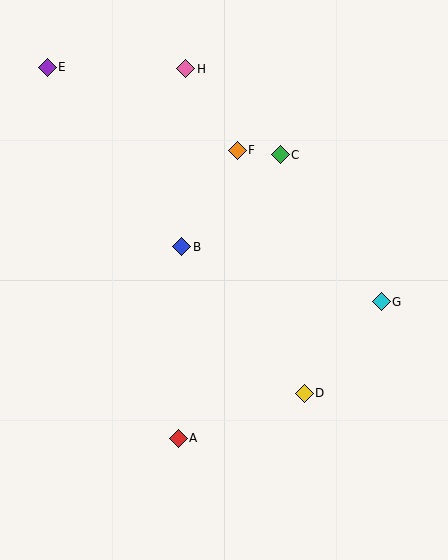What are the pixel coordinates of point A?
Point A is at (178, 438).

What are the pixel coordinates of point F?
Point F is at (237, 150).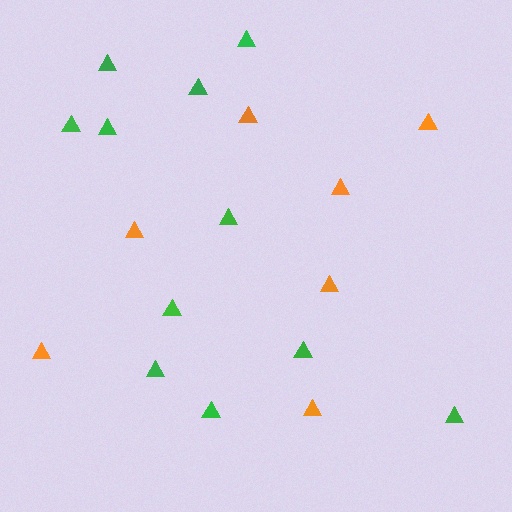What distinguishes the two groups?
There are 2 groups: one group of orange triangles (7) and one group of green triangles (11).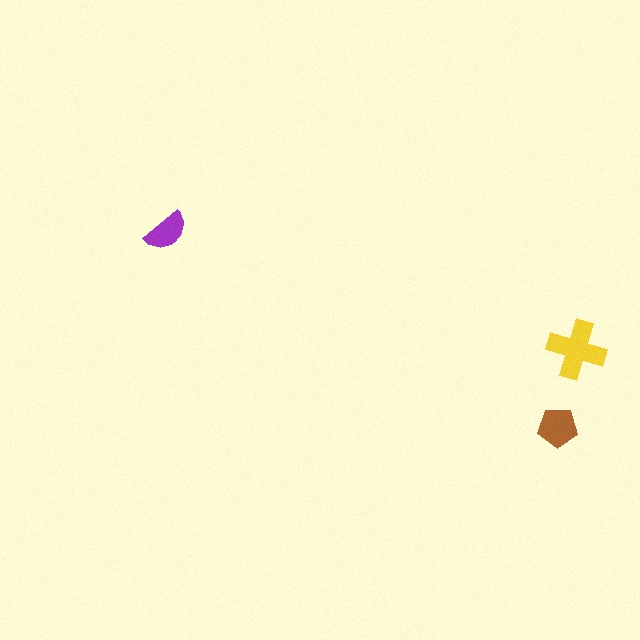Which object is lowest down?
The brown pentagon is bottommost.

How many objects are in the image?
There are 3 objects in the image.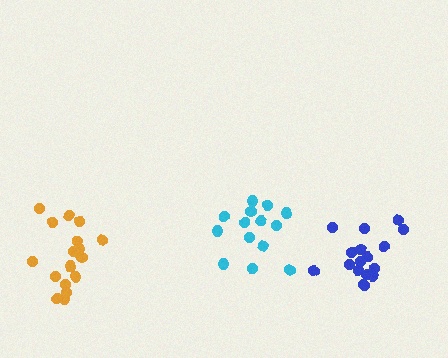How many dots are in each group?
Group 1: 17 dots, Group 2: 14 dots, Group 3: 17 dots (48 total).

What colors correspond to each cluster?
The clusters are colored: blue, cyan, orange.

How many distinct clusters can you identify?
There are 3 distinct clusters.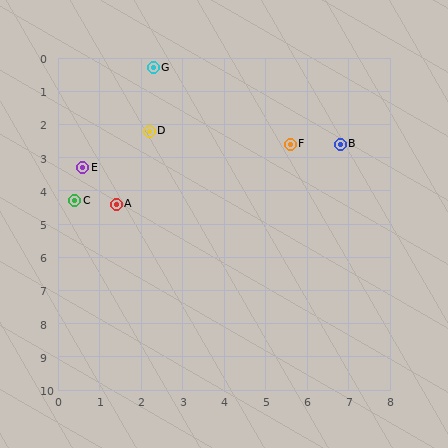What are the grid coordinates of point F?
Point F is at approximately (5.6, 2.6).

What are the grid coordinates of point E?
Point E is at approximately (0.6, 3.3).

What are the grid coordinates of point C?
Point C is at approximately (0.4, 4.3).